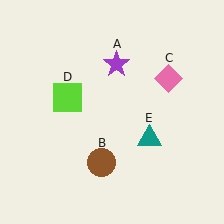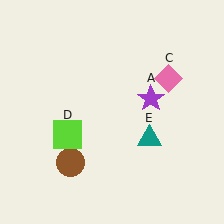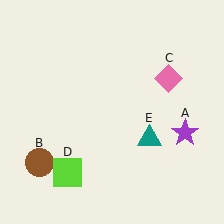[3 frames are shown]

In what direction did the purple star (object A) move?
The purple star (object A) moved down and to the right.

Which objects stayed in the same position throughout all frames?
Pink diamond (object C) and teal triangle (object E) remained stationary.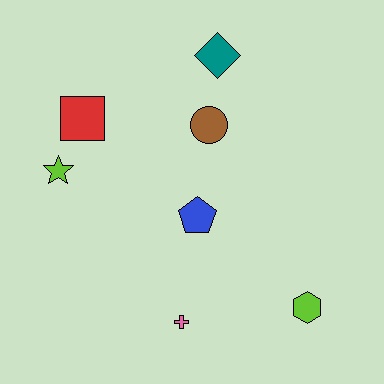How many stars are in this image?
There is 1 star.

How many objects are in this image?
There are 7 objects.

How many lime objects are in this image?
There are 2 lime objects.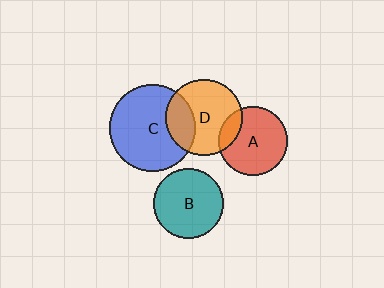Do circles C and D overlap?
Yes.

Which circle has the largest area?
Circle C (blue).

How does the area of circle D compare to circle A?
Approximately 1.2 times.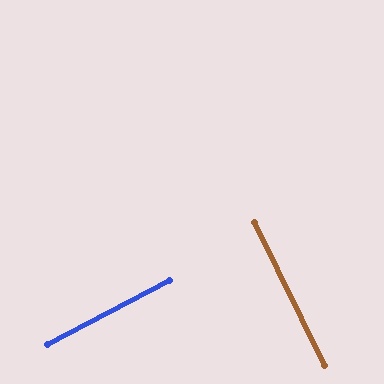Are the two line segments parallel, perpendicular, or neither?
Perpendicular — they meet at approximately 88°.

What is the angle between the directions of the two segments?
Approximately 88 degrees.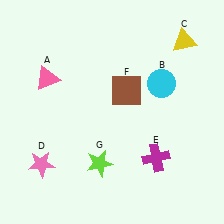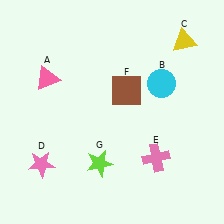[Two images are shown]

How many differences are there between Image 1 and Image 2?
There is 1 difference between the two images.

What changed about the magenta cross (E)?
In Image 1, E is magenta. In Image 2, it changed to pink.